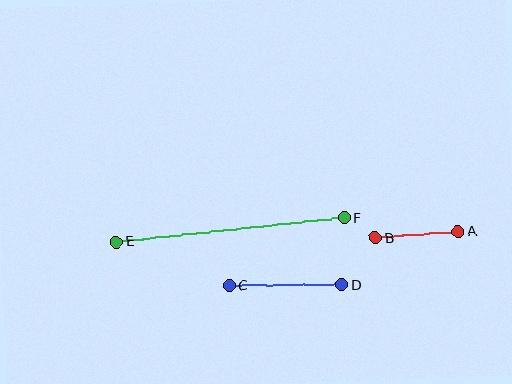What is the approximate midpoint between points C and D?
The midpoint is at approximately (286, 286) pixels.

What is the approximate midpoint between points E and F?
The midpoint is at approximately (230, 230) pixels.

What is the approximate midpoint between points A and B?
The midpoint is at approximately (417, 235) pixels.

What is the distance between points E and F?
The distance is approximately 229 pixels.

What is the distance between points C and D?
The distance is approximately 113 pixels.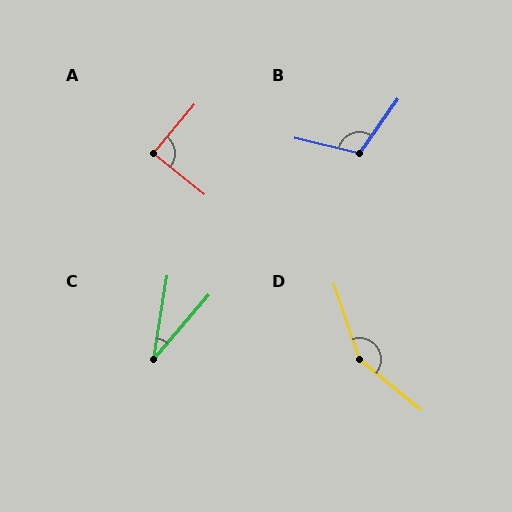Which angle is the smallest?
C, at approximately 32 degrees.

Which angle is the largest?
D, at approximately 148 degrees.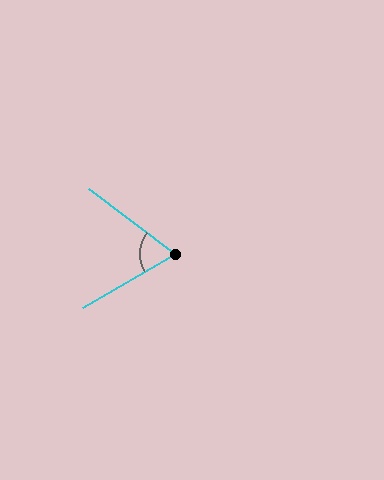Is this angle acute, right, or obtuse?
It is acute.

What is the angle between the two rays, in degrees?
Approximately 67 degrees.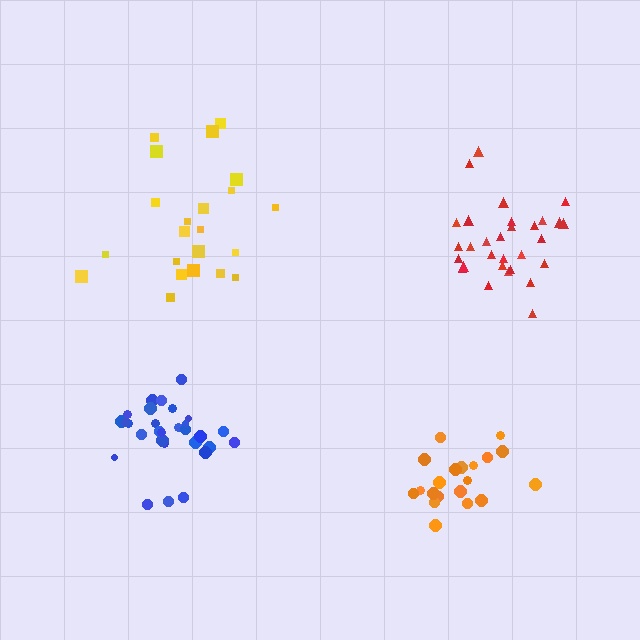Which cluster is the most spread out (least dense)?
Yellow.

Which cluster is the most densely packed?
Orange.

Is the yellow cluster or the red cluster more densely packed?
Red.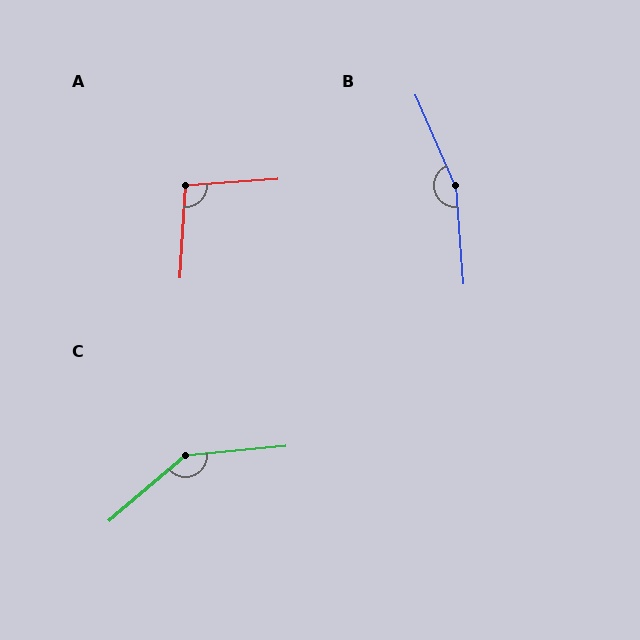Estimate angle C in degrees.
Approximately 145 degrees.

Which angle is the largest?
B, at approximately 161 degrees.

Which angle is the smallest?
A, at approximately 98 degrees.